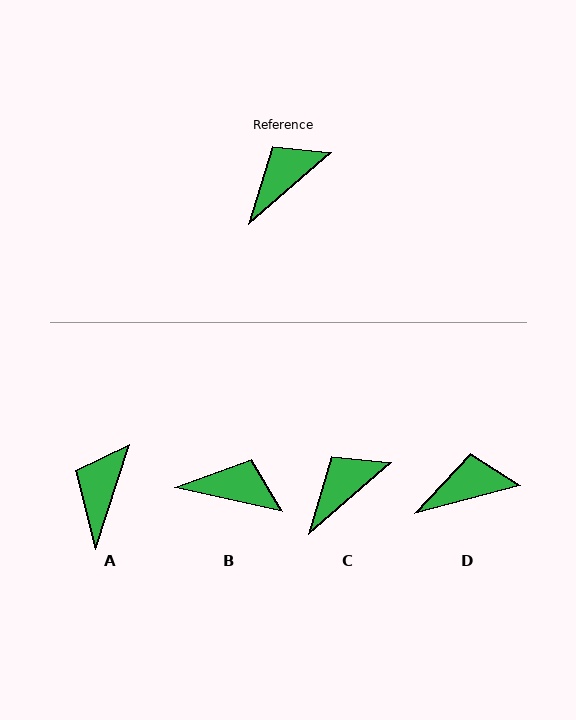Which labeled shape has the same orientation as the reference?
C.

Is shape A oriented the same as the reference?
No, it is off by about 31 degrees.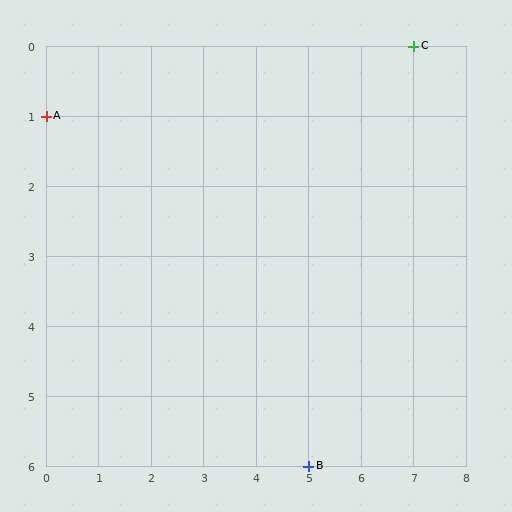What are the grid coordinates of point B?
Point B is at grid coordinates (5, 6).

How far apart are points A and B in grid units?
Points A and B are 5 columns and 5 rows apart (about 7.1 grid units diagonally).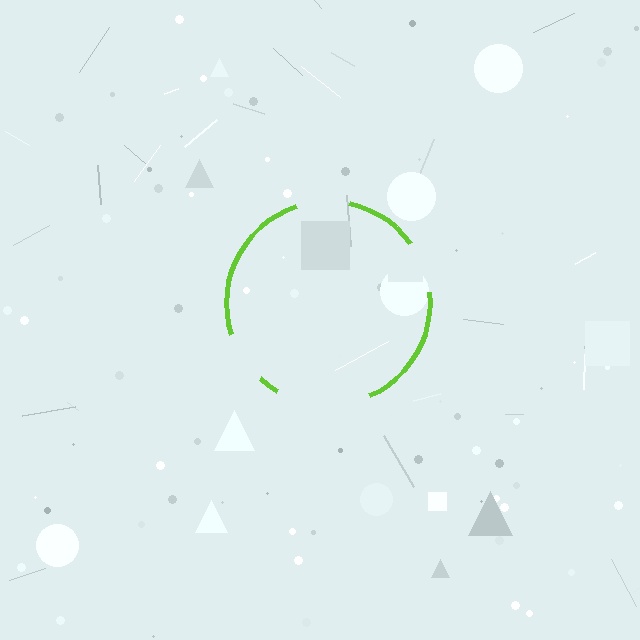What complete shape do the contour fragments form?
The contour fragments form a circle.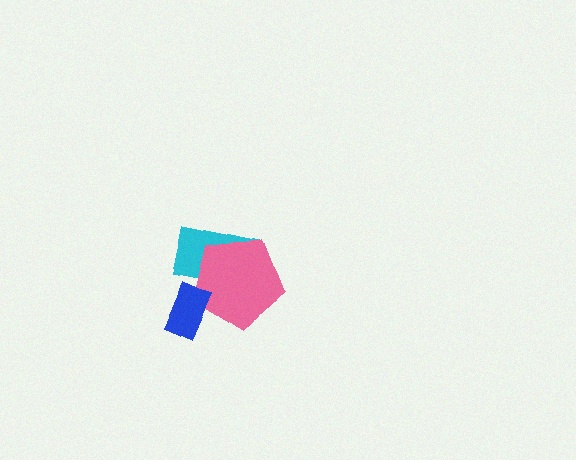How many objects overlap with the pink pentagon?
2 objects overlap with the pink pentagon.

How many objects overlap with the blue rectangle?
1 object overlaps with the blue rectangle.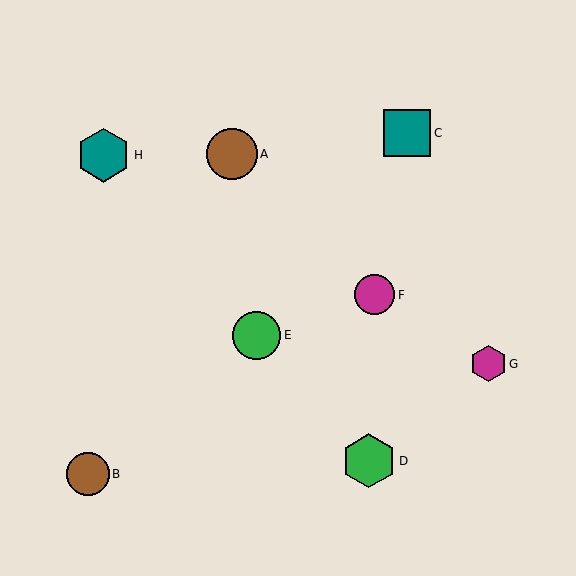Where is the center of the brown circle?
The center of the brown circle is at (232, 154).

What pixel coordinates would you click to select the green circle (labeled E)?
Click at (257, 335) to select the green circle E.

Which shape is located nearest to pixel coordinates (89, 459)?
The brown circle (labeled B) at (88, 474) is nearest to that location.